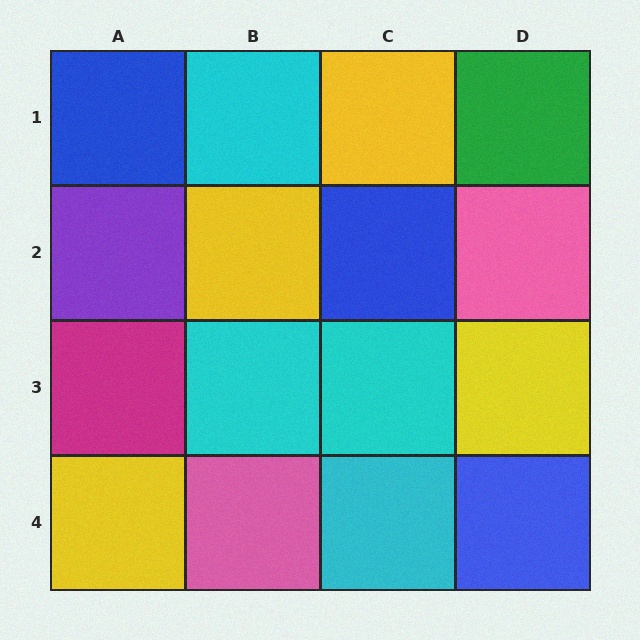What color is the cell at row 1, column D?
Green.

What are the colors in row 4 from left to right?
Yellow, pink, cyan, blue.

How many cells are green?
1 cell is green.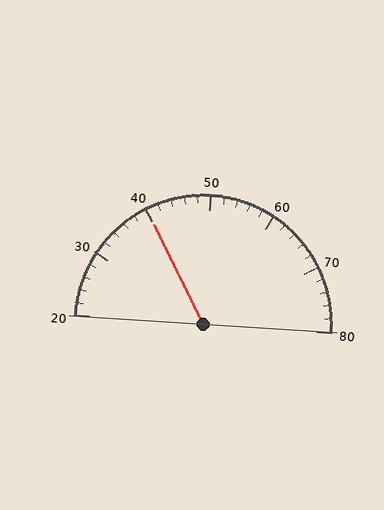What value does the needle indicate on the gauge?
The needle indicates approximately 40.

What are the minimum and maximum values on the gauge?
The gauge ranges from 20 to 80.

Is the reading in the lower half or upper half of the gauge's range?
The reading is in the lower half of the range (20 to 80).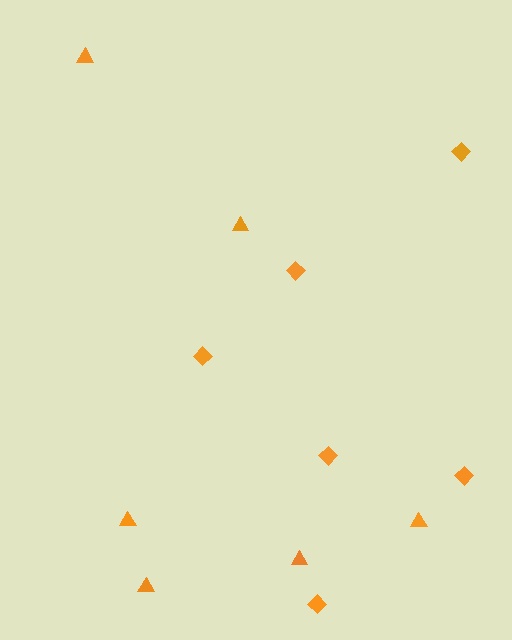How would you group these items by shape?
There are 2 groups: one group of diamonds (6) and one group of triangles (6).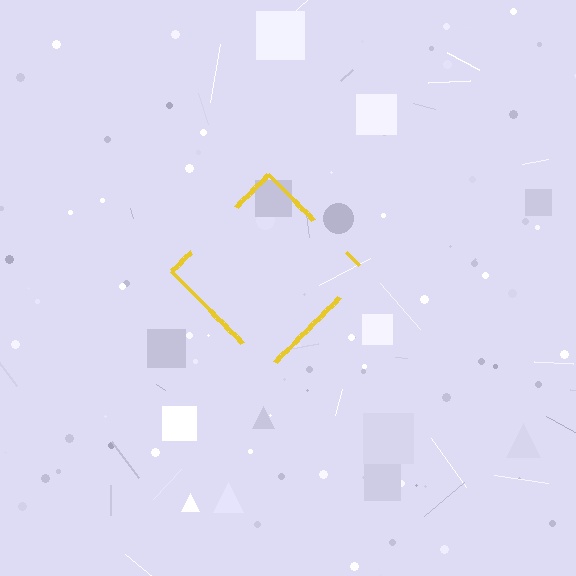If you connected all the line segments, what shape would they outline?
They would outline a diamond.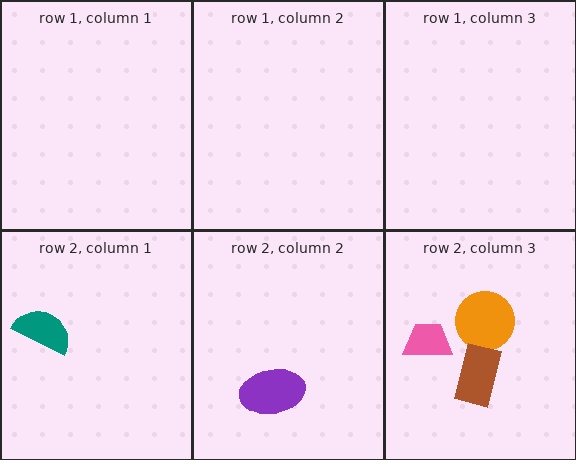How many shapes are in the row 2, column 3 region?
3.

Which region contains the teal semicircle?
The row 2, column 1 region.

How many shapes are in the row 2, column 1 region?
1.